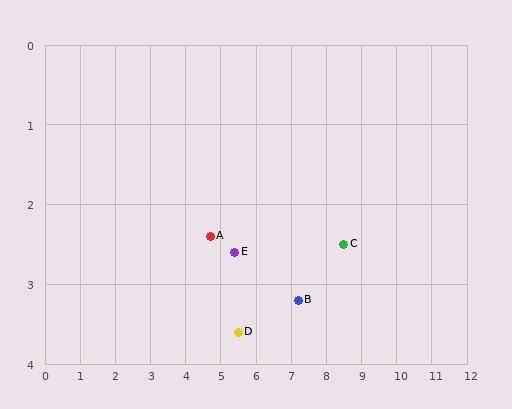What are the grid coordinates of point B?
Point B is at approximately (7.2, 3.2).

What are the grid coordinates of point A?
Point A is at approximately (4.7, 2.4).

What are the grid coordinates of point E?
Point E is at approximately (5.4, 2.6).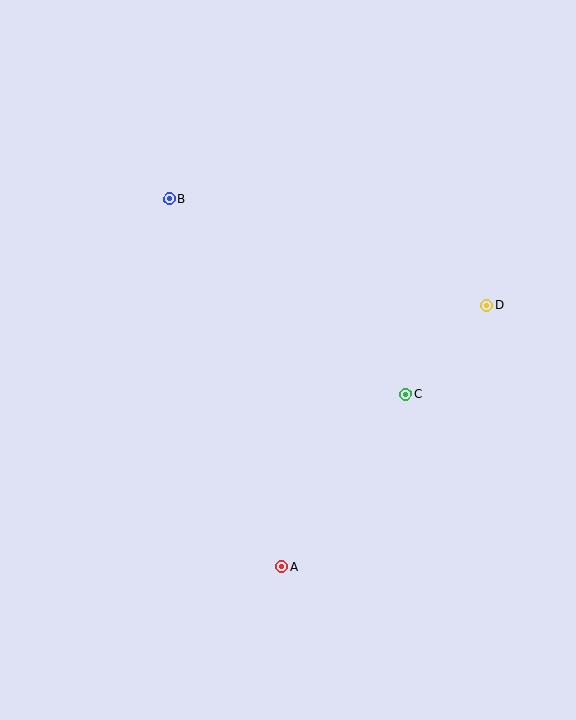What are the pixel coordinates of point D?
Point D is at (487, 305).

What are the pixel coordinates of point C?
Point C is at (406, 394).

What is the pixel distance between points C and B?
The distance between C and B is 307 pixels.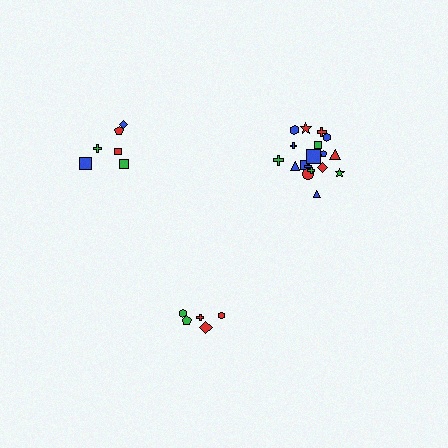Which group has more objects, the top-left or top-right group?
The top-right group.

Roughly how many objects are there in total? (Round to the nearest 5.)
Roughly 30 objects in total.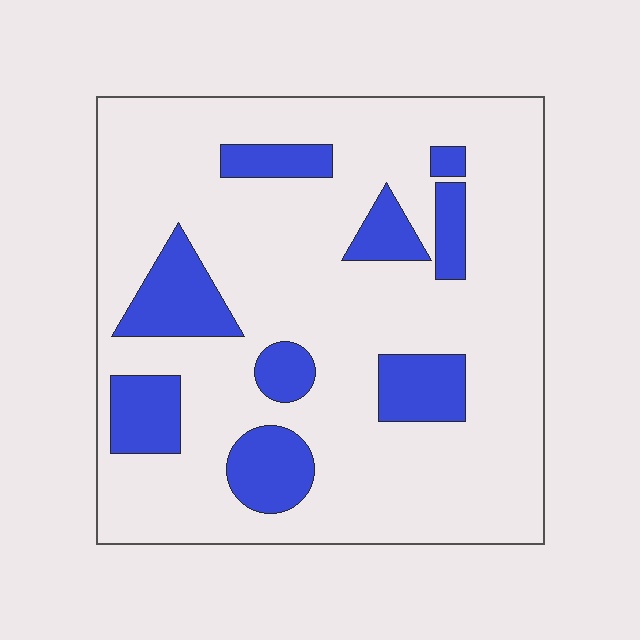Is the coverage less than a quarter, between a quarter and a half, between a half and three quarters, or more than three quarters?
Less than a quarter.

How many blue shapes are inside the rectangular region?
9.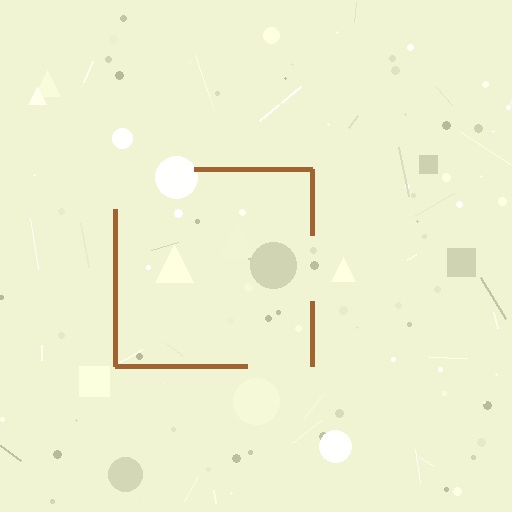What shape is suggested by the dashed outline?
The dashed outline suggests a square.